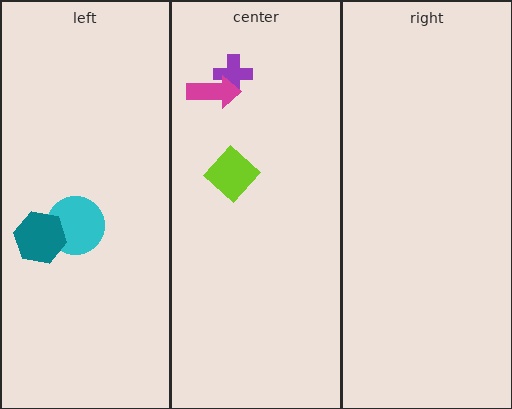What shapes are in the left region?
The cyan circle, the teal hexagon.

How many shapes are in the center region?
3.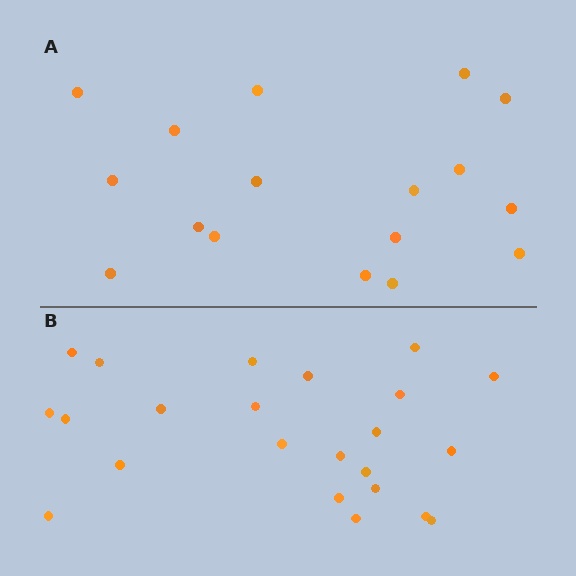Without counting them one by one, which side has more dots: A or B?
Region B (the bottom region) has more dots.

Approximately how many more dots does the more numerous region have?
Region B has about 6 more dots than region A.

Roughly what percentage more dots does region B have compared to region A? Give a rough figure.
About 35% more.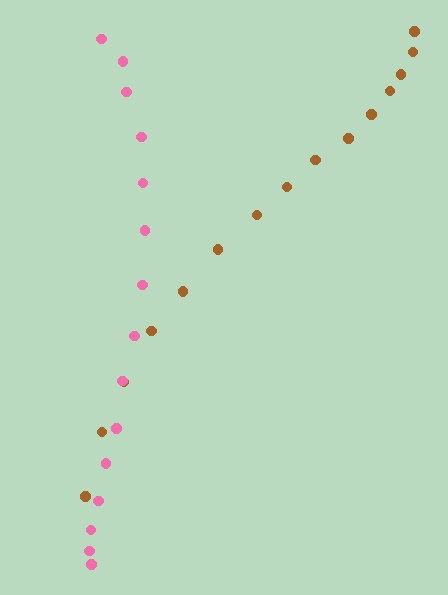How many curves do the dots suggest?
There are 2 distinct paths.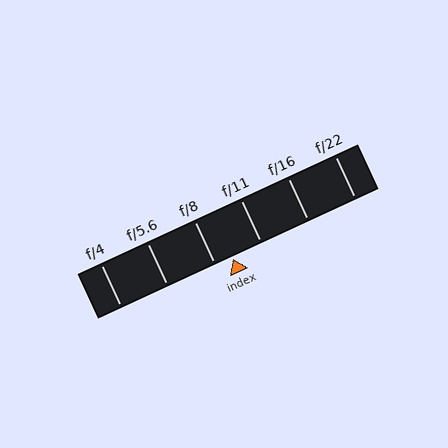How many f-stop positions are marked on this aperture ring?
There are 6 f-stop positions marked.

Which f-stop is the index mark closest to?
The index mark is closest to f/8.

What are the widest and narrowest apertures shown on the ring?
The widest aperture shown is f/4 and the narrowest is f/22.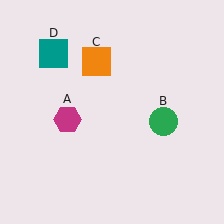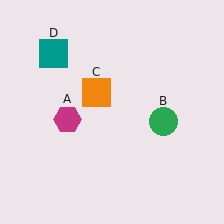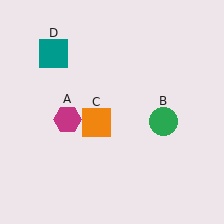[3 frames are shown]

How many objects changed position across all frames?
1 object changed position: orange square (object C).